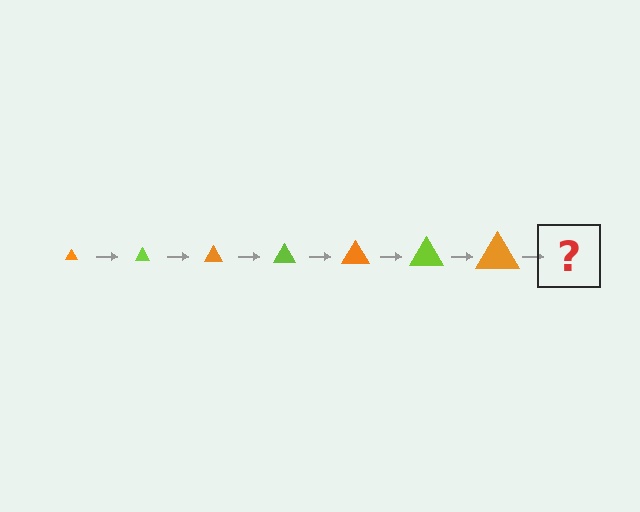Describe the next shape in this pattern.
It should be a lime triangle, larger than the previous one.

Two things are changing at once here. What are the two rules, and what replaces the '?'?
The two rules are that the triangle grows larger each step and the color cycles through orange and lime. The '?' should be a lime triangle, larger than the previous one.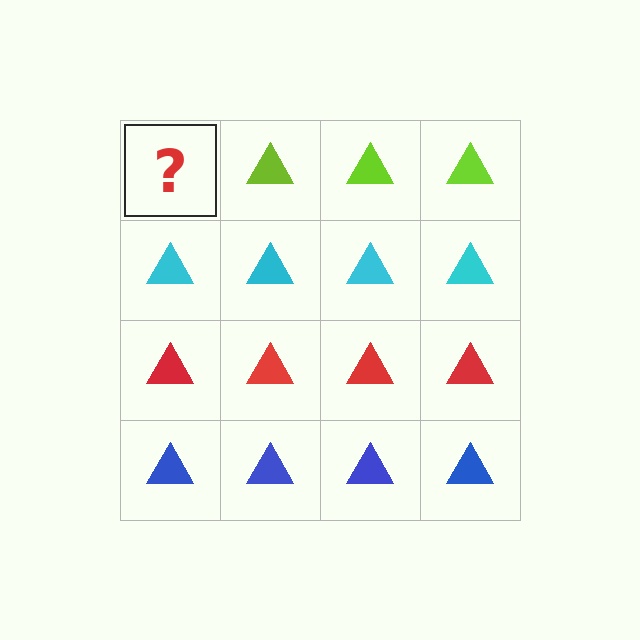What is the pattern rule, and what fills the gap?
The rule is that each row has a consistent color. The gap should be filled with a lime triangle.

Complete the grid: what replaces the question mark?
The question mark should be replaced with a lime triangle.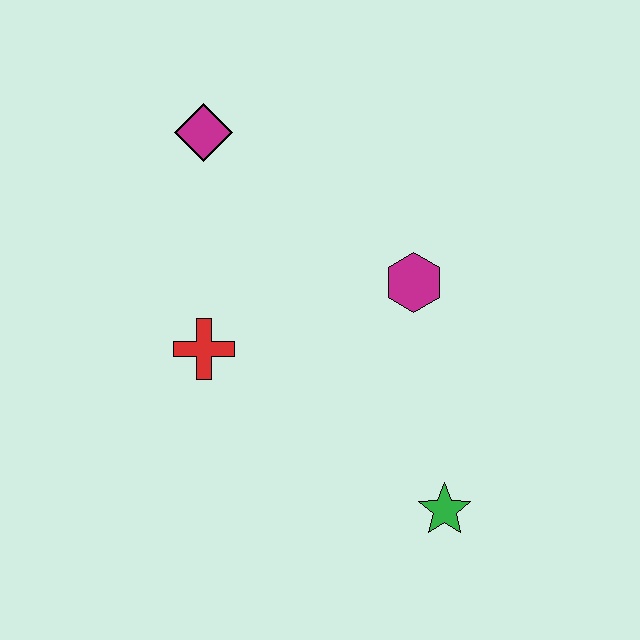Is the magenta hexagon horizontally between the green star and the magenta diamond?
Yes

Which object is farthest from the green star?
The magenta diamond is farthest from the green star.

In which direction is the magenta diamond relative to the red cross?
The magenta diamond is above the red cross.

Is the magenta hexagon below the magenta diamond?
Yes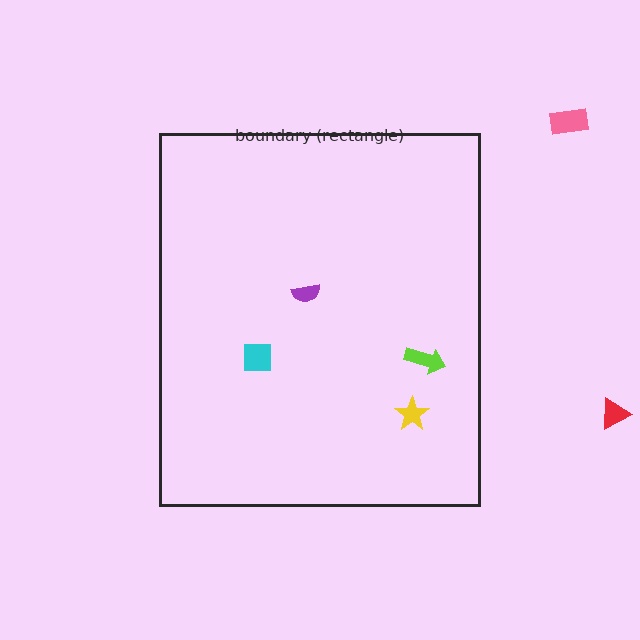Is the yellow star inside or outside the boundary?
Inside.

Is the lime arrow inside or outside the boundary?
Inside.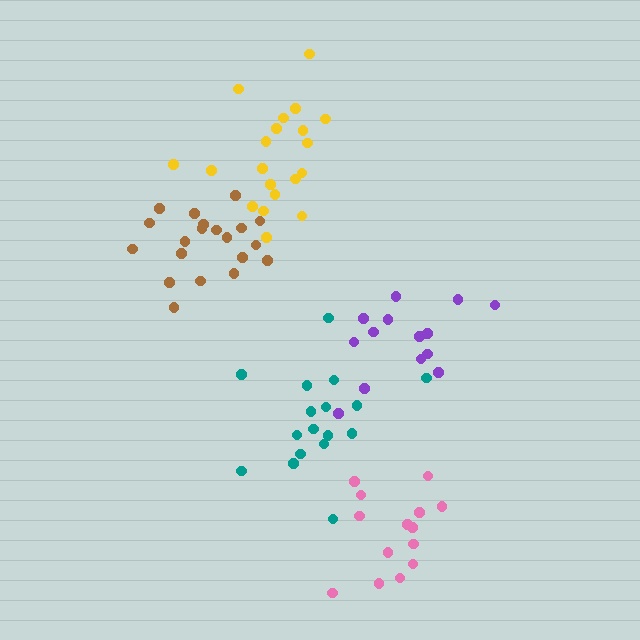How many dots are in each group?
Group 1: 14 dots, Group 2: 20 dots, Group 3: 20 dots, Group 4: 14 dots, Group 5: 17 dots (85 total).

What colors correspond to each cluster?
The clusters are colored: purple, yellow, brown, pink, teal.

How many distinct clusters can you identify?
There are 5 distinct clusters.